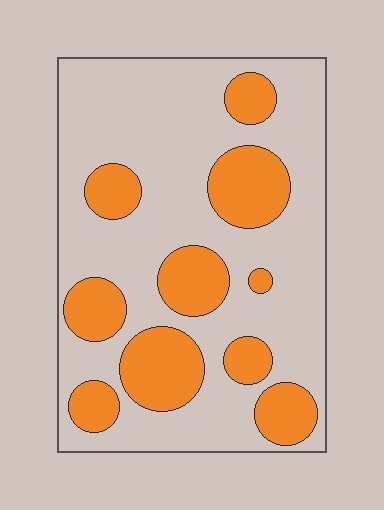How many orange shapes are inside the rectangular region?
10.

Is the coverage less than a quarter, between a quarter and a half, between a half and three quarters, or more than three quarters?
Between a quarter and a half.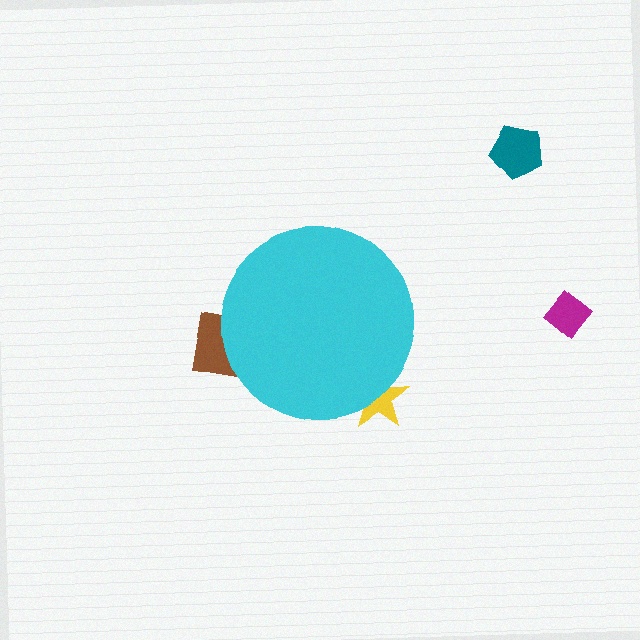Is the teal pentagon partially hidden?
No, the teal pentagon is fully visible.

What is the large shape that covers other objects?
A cyan circle.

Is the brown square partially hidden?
Yes, the brown square is partially hidden behind the cyan circle.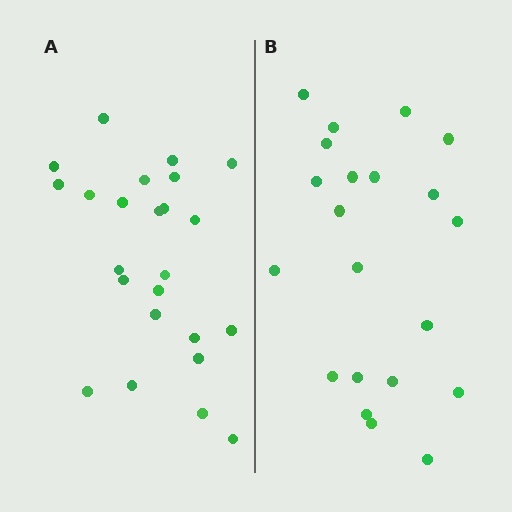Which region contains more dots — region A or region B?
Region A (the left region) has more dots.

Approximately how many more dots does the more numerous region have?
Region A has just a few more — roughly 2 or 3 more dots than region B.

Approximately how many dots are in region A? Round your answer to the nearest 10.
About 20 dots. (The exact count is 24, which rounds to 20.)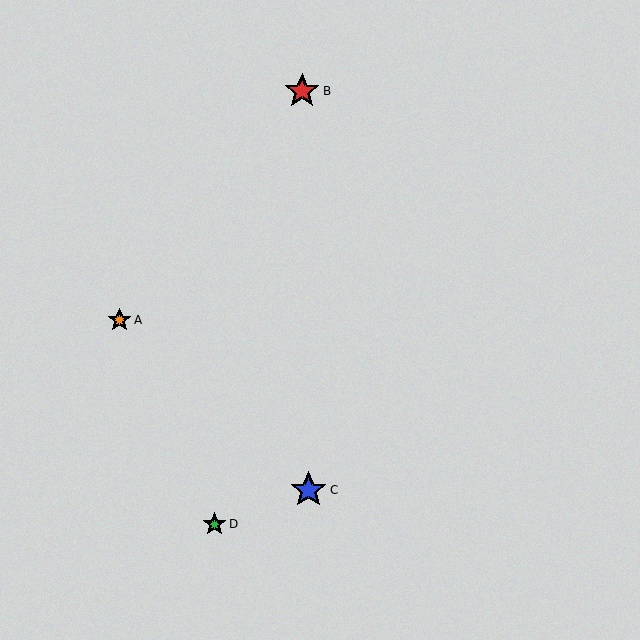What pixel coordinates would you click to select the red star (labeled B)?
Click at (302, 91) to select the red star B.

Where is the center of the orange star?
The center of the orange star is at (120, 320).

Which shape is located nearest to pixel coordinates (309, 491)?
The blue star (labeled C) at (308, 490) is nearest to that location.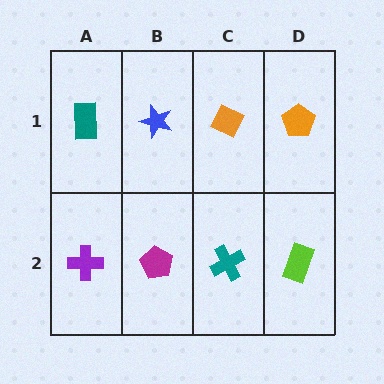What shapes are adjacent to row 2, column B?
A blue star (row 1, column B), a purple cross (row 2, column A), a teal cross (row 2, column C).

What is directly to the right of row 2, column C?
A lime rectangle.